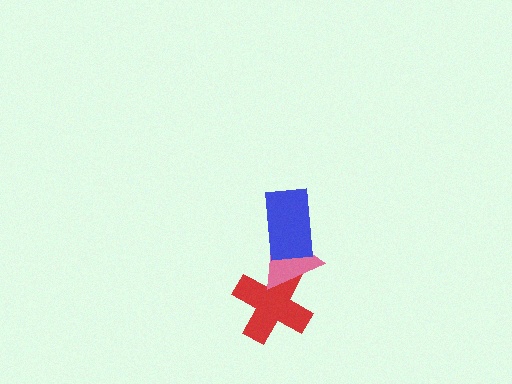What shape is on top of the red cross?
The pink triangle is on top of the red cross.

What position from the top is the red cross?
The red cross is 3rd from the top.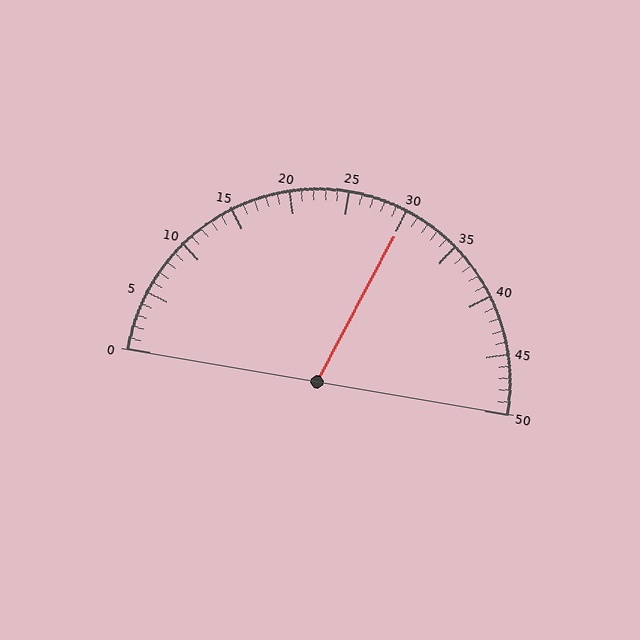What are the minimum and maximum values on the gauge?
The gauge ranges from 0 to 50.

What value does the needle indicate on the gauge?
The needle indicates approximately 30.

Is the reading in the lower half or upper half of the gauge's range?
The reading is in the upper half of the range (0 to 50).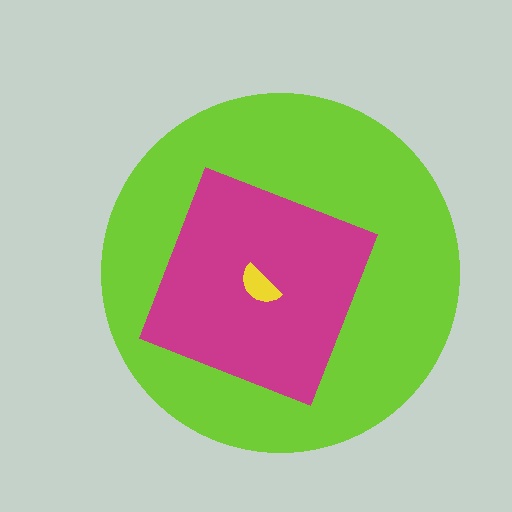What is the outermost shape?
The lime circle.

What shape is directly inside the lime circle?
The magenta square.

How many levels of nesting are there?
3.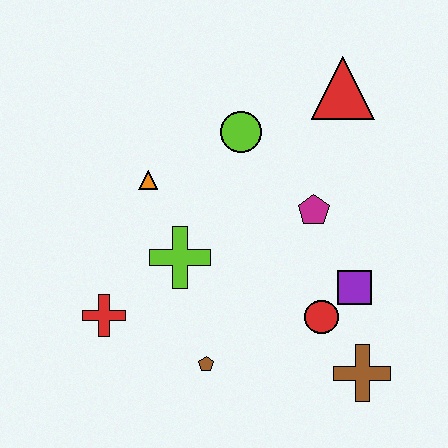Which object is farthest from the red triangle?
The red cross is farthest from the red triangle.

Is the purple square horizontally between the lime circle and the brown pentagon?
No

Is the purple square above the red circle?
Yes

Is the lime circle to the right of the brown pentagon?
Yes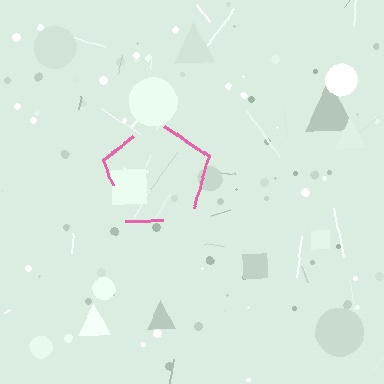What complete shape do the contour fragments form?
The contour fragments form a pentagon.